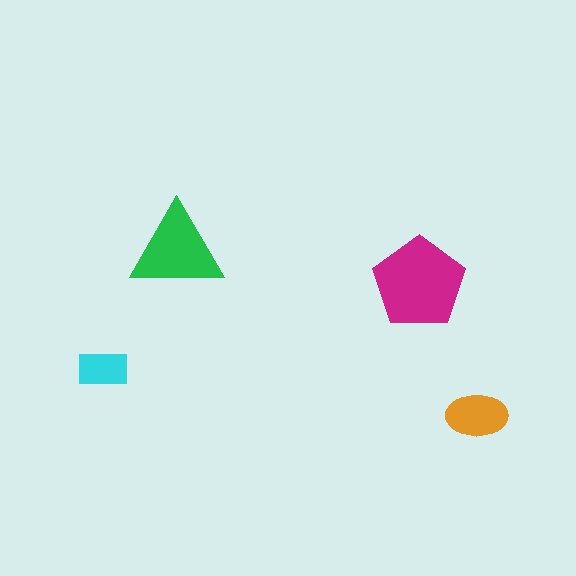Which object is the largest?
The magenta pentagon.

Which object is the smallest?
The cyan rectangle.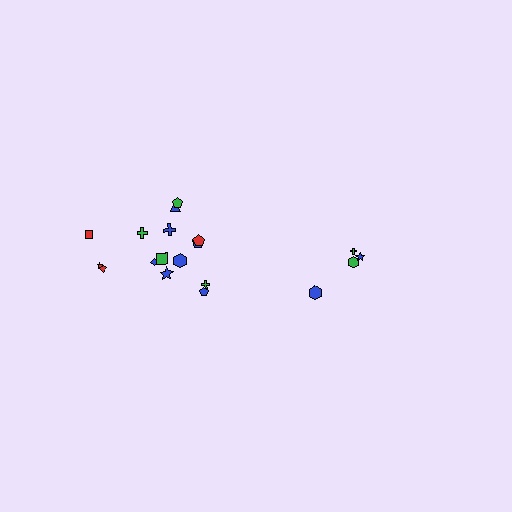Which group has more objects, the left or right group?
The left group.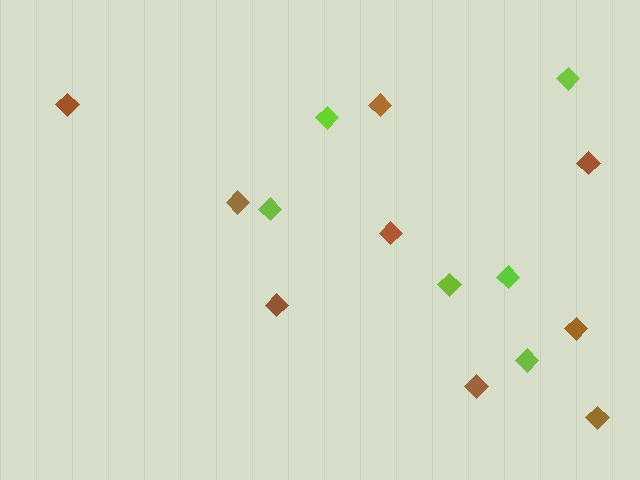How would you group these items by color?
There are 2 groups: one group of brown diamonds (9) and one group of lime diamonds (6).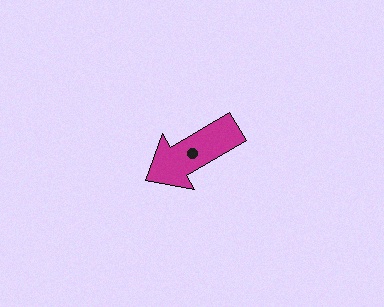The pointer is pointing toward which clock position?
Roughly 8 o'clock.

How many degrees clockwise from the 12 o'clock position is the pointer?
Approximately 240 degrees.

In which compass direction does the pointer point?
Southwest.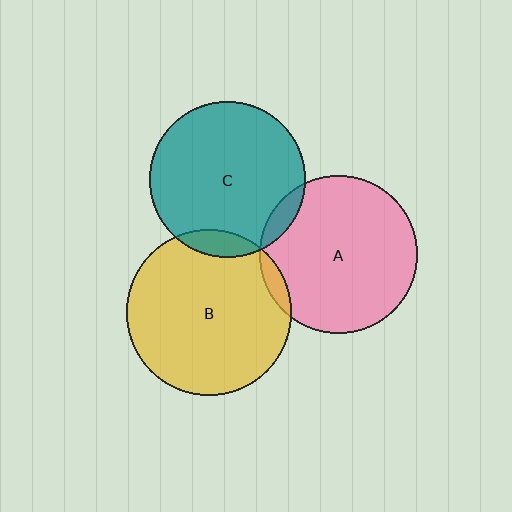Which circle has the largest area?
Circle B (yellow).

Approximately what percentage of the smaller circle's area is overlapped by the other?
Approximately 5%.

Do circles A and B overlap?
Yes.